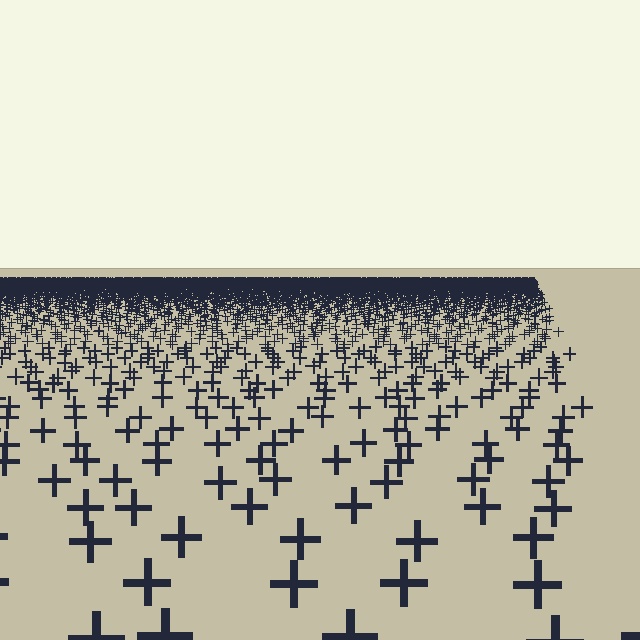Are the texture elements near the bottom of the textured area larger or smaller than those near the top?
Larger. Near the bottom, elements are closer to the viewer and appear at a bigger on-screen size.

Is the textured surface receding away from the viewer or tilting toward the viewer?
The surface is receding away from the viewer. Texture elements get smaller and denser toward the top.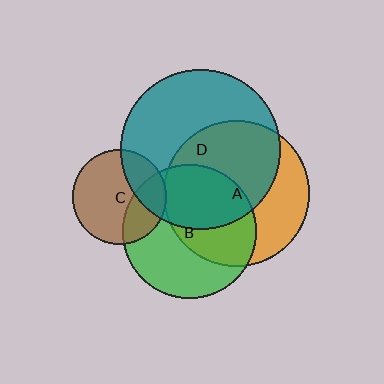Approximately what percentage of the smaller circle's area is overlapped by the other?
Approximately 40%.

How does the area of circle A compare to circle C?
Approximately 2.4 times.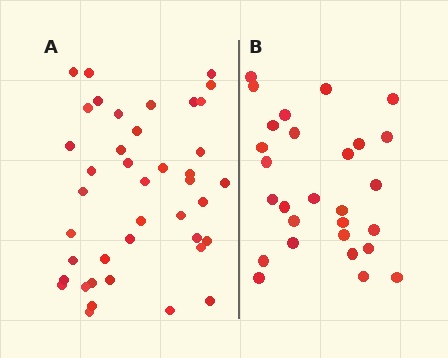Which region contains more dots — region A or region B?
Region A (the left region) has more dots.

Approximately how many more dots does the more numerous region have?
Region A has approximately 15 more dots than region B.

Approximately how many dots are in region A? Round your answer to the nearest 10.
About 40 dots. (The exact count is 41, which rounds to 40.)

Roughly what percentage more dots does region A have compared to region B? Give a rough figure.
About 45% more.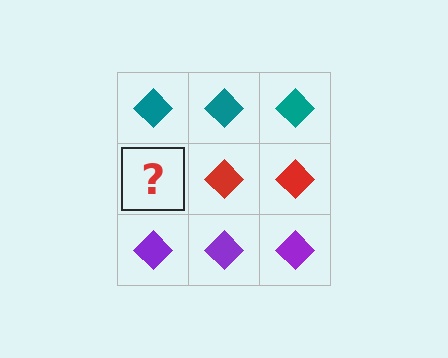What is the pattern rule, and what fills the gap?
The rule is that each row has a consistent color. The gap should be filled with a red diamond.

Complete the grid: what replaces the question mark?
The question mark should be replaced with a red diamond.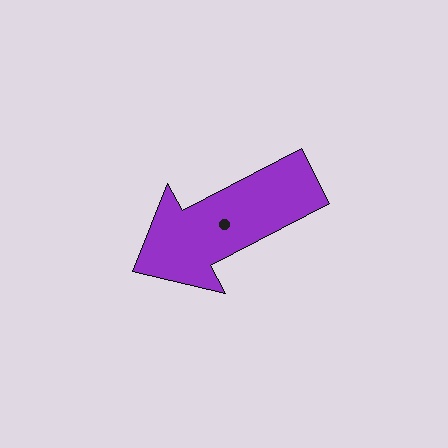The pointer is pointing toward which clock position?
Roughly 8 o'clock.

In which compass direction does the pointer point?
Southwest.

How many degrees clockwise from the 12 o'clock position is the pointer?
Approximately 242 degrees.